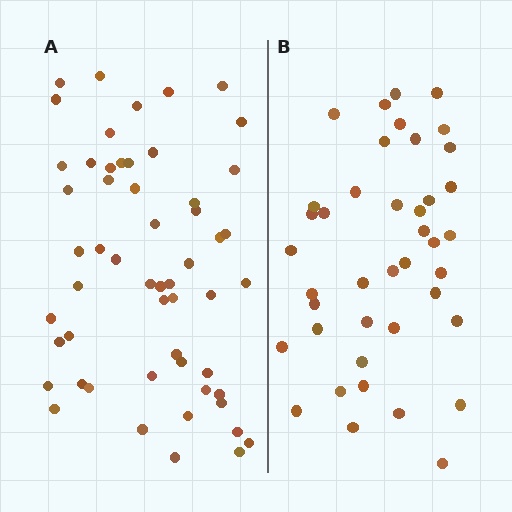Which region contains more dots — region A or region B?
Region A (the left region) has more dots.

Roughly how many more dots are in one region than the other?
Region A has approximately 15 more dots than region B.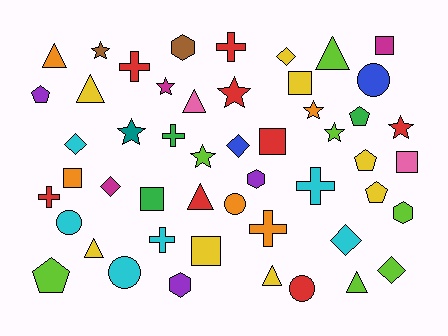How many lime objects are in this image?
There are 7 lime objects.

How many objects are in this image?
There are 50 objects.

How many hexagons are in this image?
There are 4 hexagons.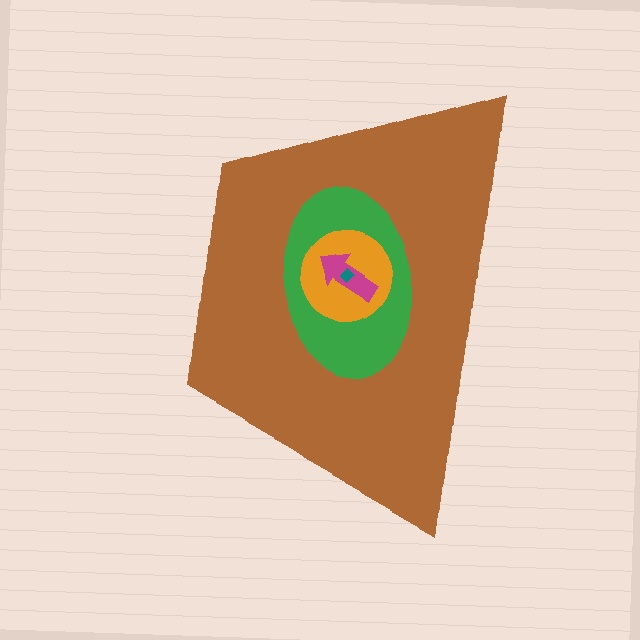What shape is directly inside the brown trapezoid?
The green ellipse.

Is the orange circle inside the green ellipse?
Yes.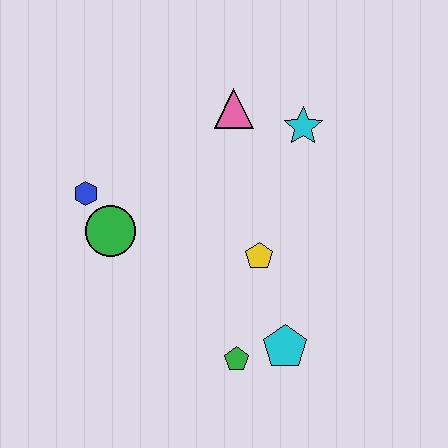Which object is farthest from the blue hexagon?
The cyan pentagon is farthest from the blue hexagon.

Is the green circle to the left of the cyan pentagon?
Yes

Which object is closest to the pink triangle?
The cyan star is closest to the pink triangle.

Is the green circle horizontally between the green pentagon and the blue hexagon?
Yes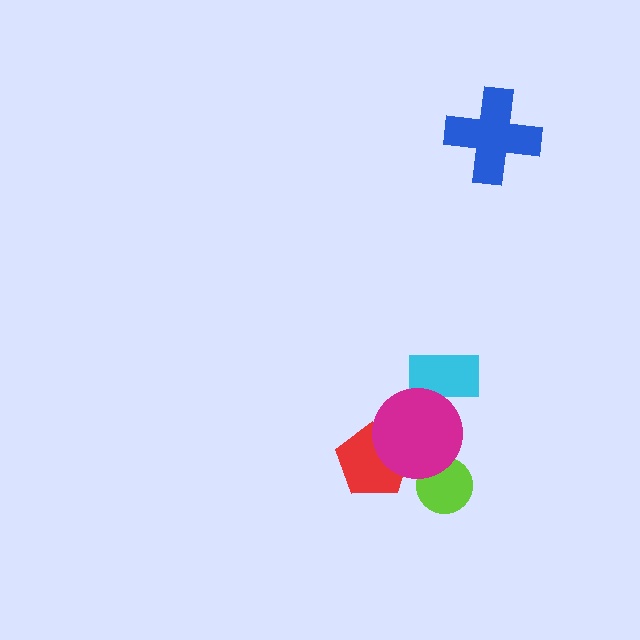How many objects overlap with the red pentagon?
1 object overlaps with the red pentagon.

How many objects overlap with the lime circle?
1 object overlaps with the lime circle.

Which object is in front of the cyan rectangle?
The magenta circle is in front of the cyan rectangle.